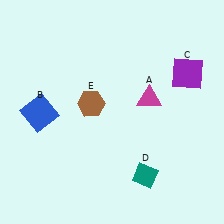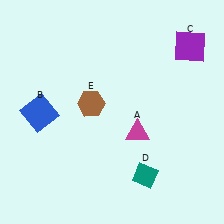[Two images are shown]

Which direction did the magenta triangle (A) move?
The magenta triangle (A) moved down.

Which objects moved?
The objects that moved are: the magenta triangle (A), the purple square (C).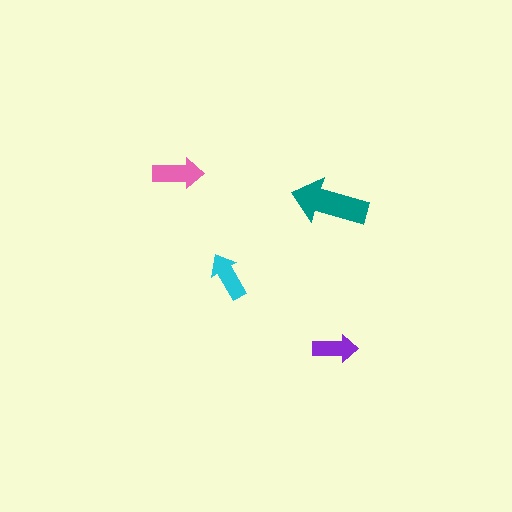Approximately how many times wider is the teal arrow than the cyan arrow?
About 1.5 times wider.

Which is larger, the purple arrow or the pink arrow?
The pink one.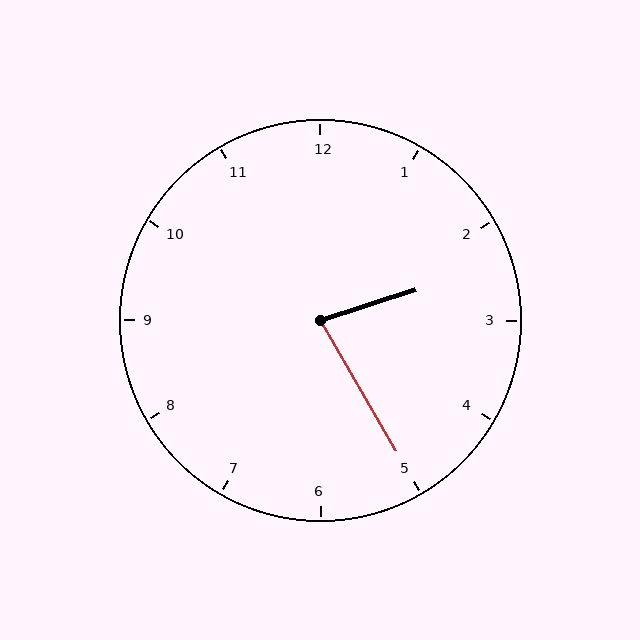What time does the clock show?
2:25.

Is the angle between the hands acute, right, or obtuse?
It is acute.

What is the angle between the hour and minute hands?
Approximately 78 degrees.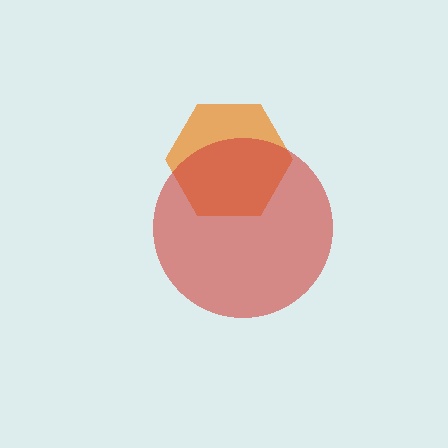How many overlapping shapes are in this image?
There are 2 overlapping shapes in the image.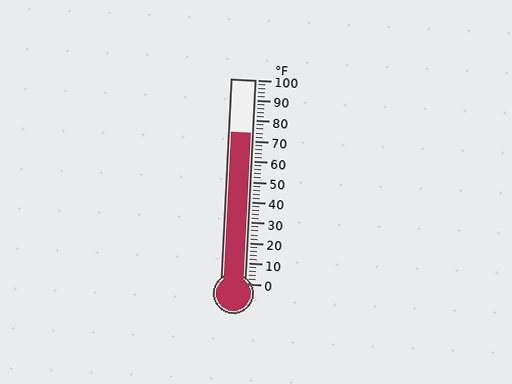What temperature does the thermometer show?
The thermometer shows approximately 74°F.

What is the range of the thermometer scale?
The thermometer scale ranges from 0°F to 100°F.